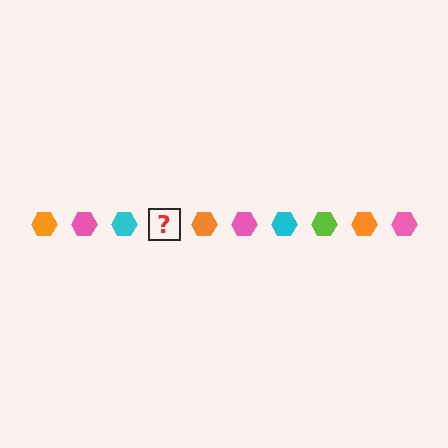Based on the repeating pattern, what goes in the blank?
The blank should be a lime hexagon.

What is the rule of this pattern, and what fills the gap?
The rule is that the pattern cycles through orange, pink, cyan, lime hexagons. The gap should be filled with a lime hexagon.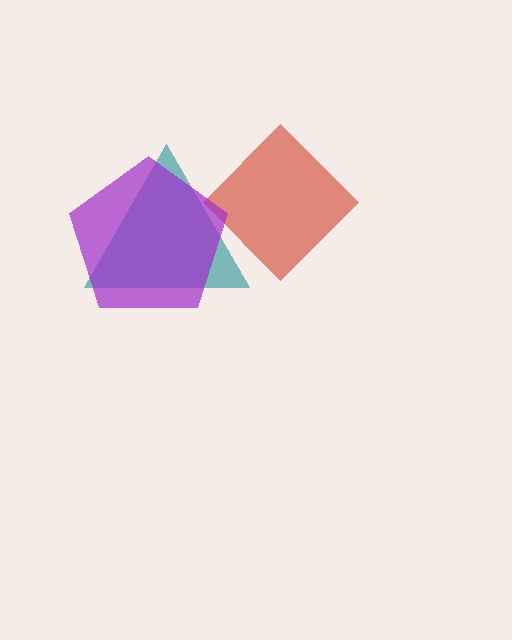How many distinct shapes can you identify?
There are 3 distinct shapes: a red diamond, a teal triangle, a purple pentagon.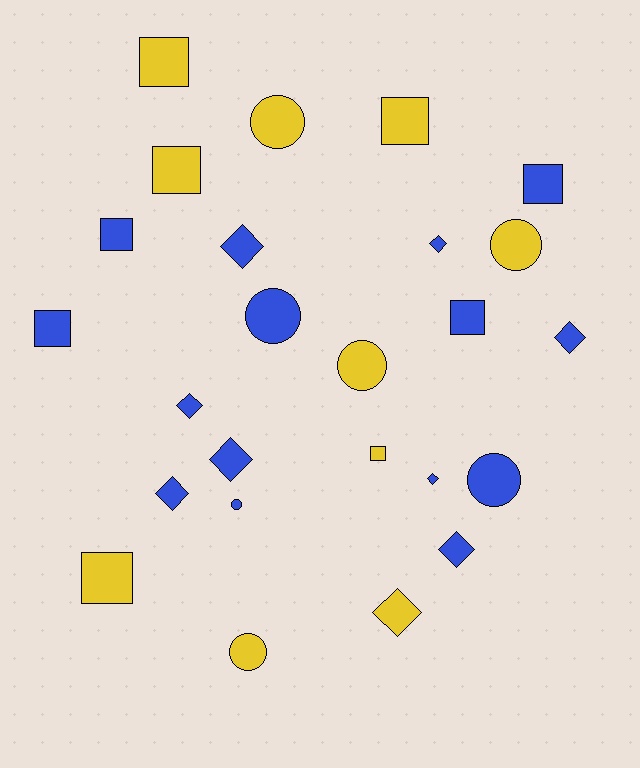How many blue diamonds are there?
There are 8 blue diamonds.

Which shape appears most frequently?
Diamond, with 9 objects.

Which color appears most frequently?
Blue, with 15 objects.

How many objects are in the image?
There are 25 objects.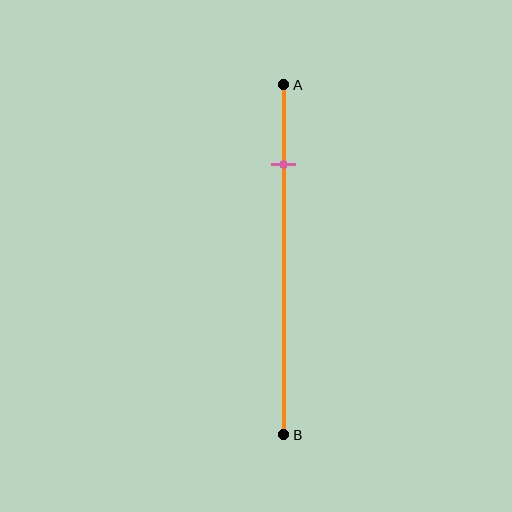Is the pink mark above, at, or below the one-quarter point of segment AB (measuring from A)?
The pink mark is approximately at the one-quarter point of segment AB.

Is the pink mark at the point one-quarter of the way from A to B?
Yes, the mark is approximately at the one-quarter point.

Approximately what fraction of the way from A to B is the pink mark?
The pink mark is approximately 25% of the way from A to B.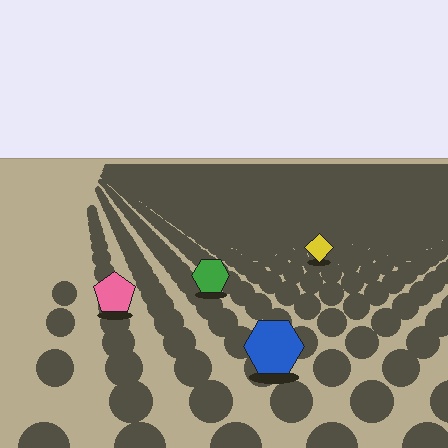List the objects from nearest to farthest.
From nearest to farthest: the blue hexagon, the pink pentagon, the green hexagon, the yellow diamond.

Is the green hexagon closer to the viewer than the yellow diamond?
Yes. The green hexagon is closer — you can tell from the texture gradient: the ground texture is coarser near it.